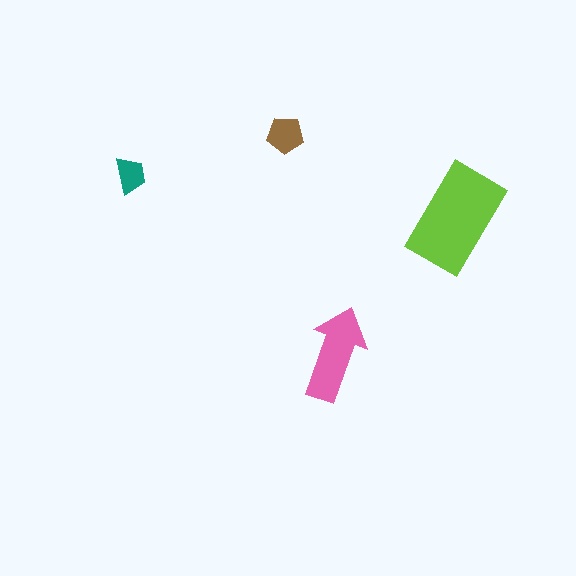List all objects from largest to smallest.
The lime rectangle, the pink arrow, the brown pentagon, the teal trapezoid.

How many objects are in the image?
There are 4 objects in the image.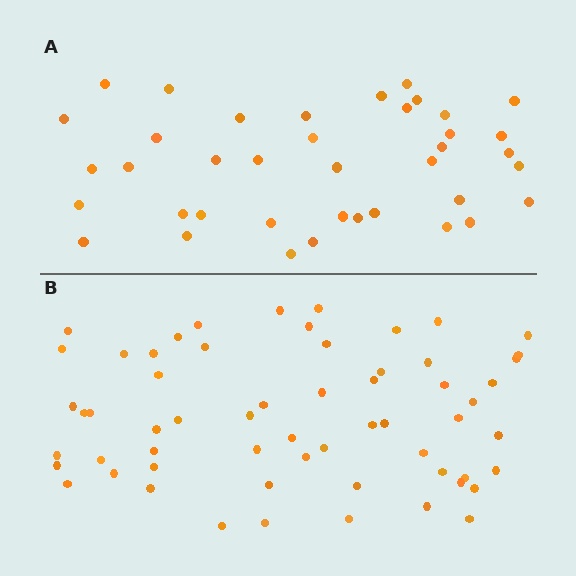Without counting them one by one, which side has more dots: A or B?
Region B (the bottom region) has more dots.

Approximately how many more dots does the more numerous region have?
Region B has approximately 20 more dots than region A.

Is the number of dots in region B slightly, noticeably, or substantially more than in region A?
Region B has substantially more. The ratio is roughly 1.5 to 1.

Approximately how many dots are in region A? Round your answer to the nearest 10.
About 40 dots. (The exact count is 39, which rounds to 40.)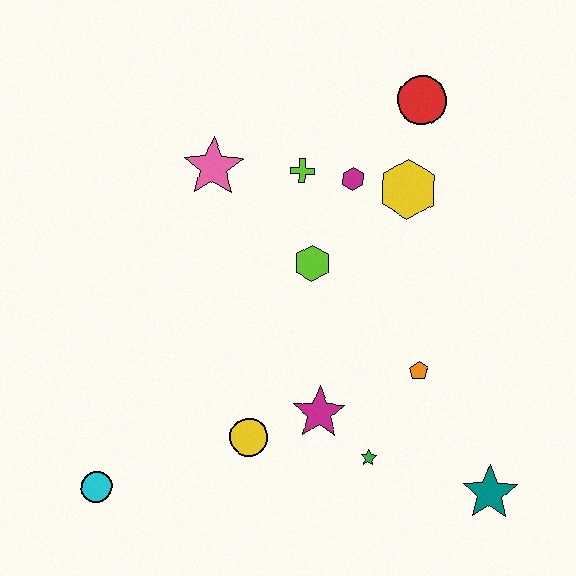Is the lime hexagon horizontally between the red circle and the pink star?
Yes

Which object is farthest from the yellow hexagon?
The cyan circle is farthest from the yellow hexagon.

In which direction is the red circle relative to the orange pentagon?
The red circle is above the orange pentagon.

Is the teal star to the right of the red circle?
Yes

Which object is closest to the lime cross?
The magenta hexagon is closest to the lime cross.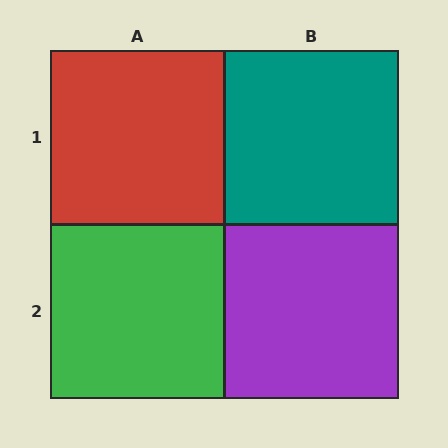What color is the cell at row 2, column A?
Green.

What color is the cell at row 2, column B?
Purple.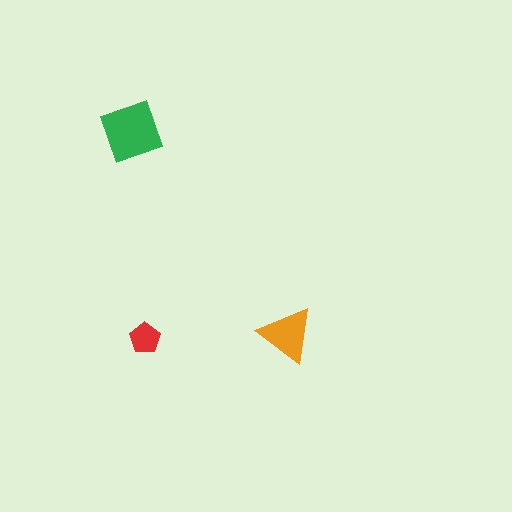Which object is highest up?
The green square is topmost.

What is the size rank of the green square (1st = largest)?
1st.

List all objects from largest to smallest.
The green square, the orange triangle, the red pentagon.